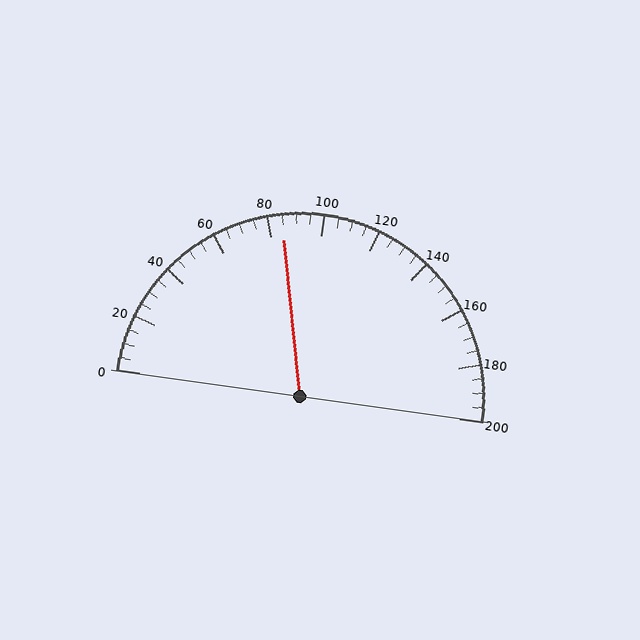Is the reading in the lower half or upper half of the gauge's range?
The reading is in the lower half of the range (0 to 200).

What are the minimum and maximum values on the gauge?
The gauge ranges from 0 to 200.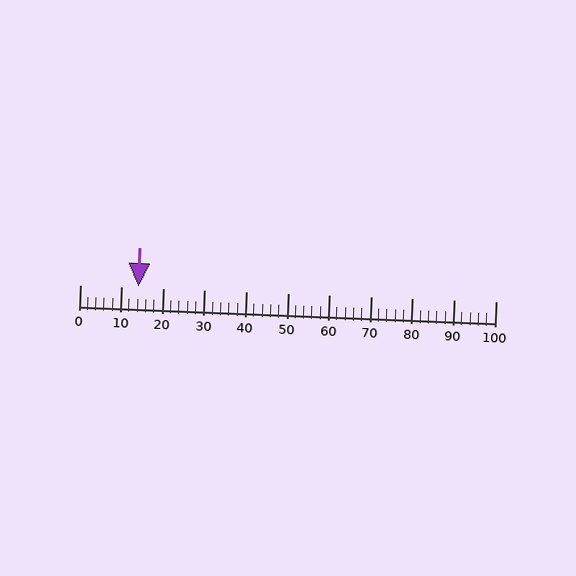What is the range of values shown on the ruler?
The ruler shows values from 0 to 100.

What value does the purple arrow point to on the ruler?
The purple arrow points to approximately 14.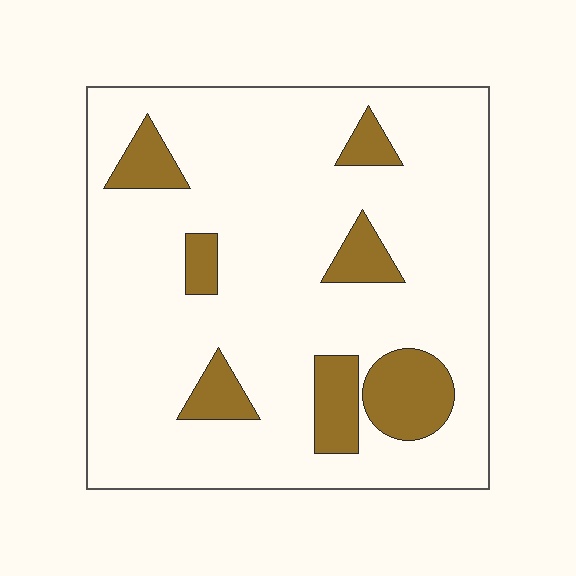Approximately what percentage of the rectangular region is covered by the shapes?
Approximately 15%.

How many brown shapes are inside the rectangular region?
7.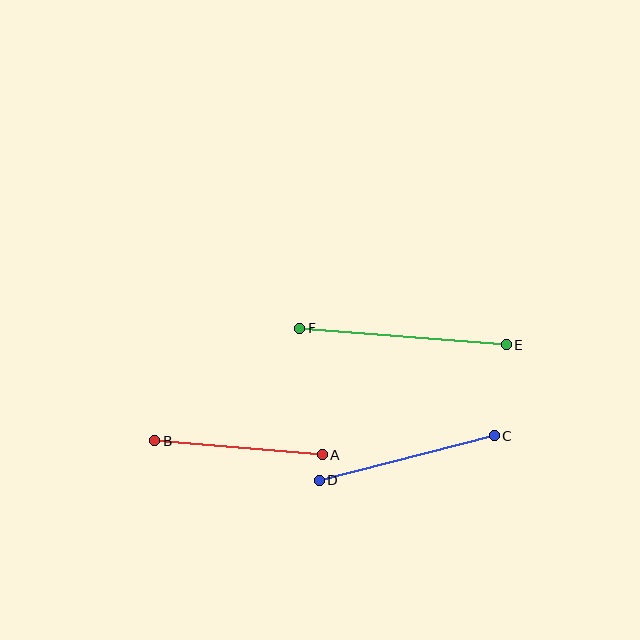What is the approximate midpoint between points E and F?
The midpoint is at approximately (403, 336) pixels.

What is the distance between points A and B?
The distance is approximately 168 pixels.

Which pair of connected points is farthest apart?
Points E and F are farthest apart.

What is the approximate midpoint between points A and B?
The midpoint is at approximately (239, 448) pixels.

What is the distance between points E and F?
The distance is approximately 207 pixels.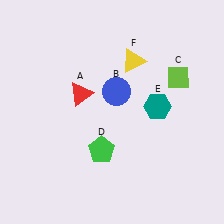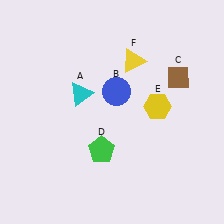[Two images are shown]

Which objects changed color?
A changed from red to cyan. C changed from lime to brown. E changed from teal to yellow.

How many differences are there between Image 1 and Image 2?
There are 3 differences between the two images.